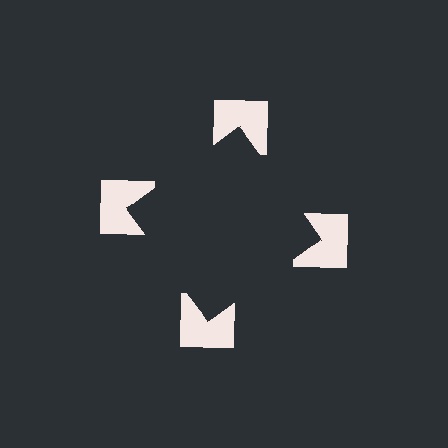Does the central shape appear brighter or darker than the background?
It typically appears slightly darker than the background, even though no actual brightness change is drawn.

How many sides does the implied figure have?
4 sides.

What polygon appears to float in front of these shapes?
An illusory square — its edges are inferred from the aligned wedge cuts in the notched squares, not physically drawn.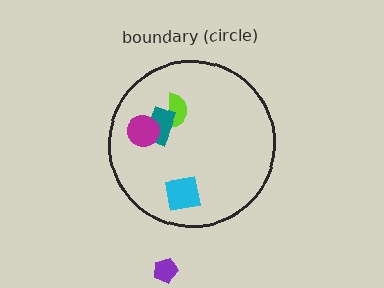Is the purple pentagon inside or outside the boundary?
Outside.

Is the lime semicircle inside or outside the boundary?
Inside.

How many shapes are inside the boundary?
4 inside, 1 outside.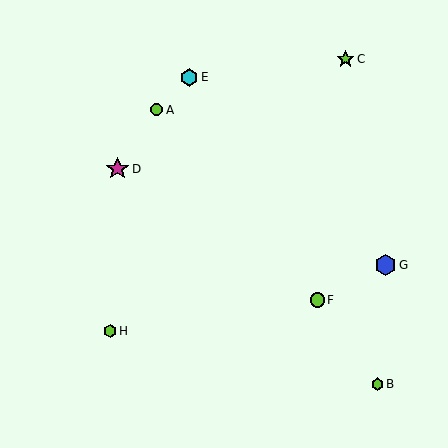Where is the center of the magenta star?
The center of the magenta star is at (118, 169).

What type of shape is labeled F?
Shape F is a lime circle.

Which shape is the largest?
The magenta star (labeled D) is the largest.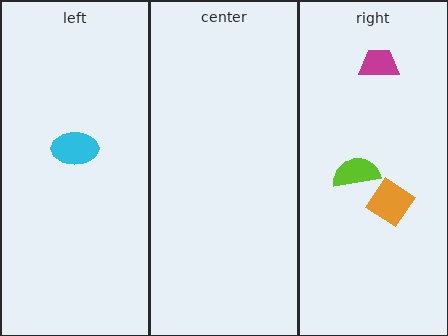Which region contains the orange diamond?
The right region.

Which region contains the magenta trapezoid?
The right region.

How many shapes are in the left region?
1.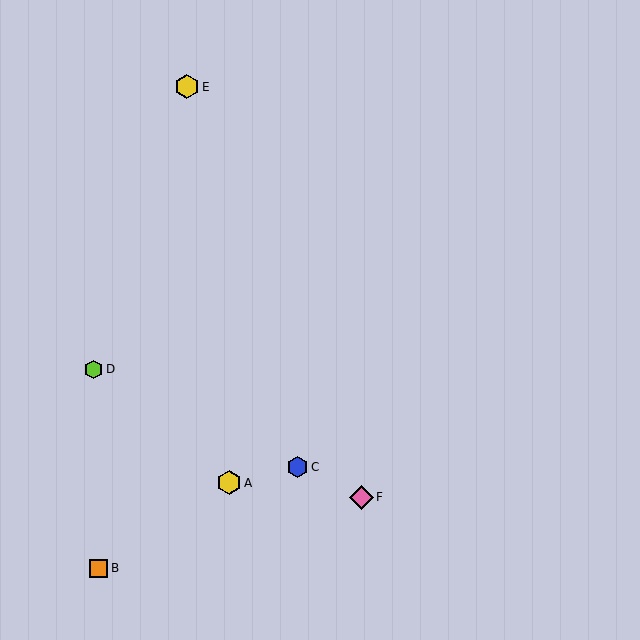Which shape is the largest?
The yellow hexagon (labeled E) is the largest.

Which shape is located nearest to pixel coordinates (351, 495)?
The pink diamond (labeled F) at (362, 497) is nearest to that location.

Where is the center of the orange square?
The center of the orange square is at (99, 568).